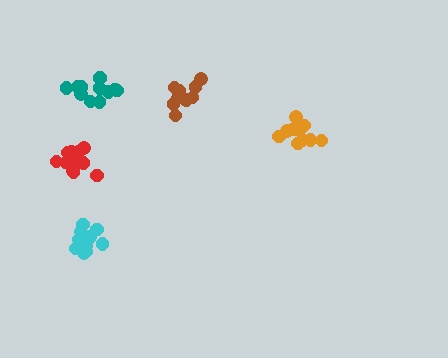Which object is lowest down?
The cyan cluster is bottommost.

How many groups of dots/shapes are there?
There are 5 groups.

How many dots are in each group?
Group 1: 12 dots, Group 2: 11 dots, Group 3: 11 dots, Group 4: 12 dots, Group 5: 12 dots (58 total).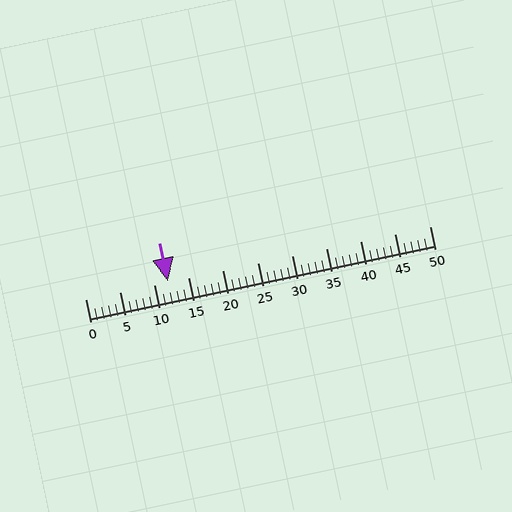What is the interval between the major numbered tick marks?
The major tick marks are spaced 5 units apart.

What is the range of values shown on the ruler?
The ruler shows values from 0 to 50.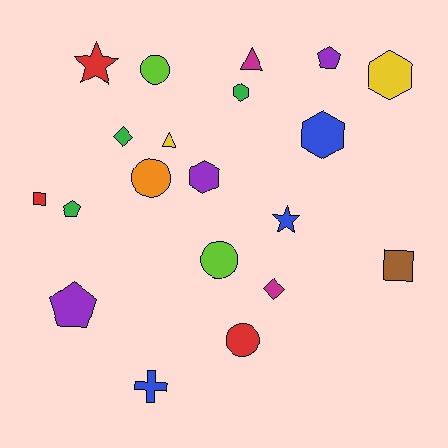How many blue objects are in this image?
There are 3 blue objects.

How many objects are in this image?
There are 20 objects.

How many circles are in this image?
There are 4 circles.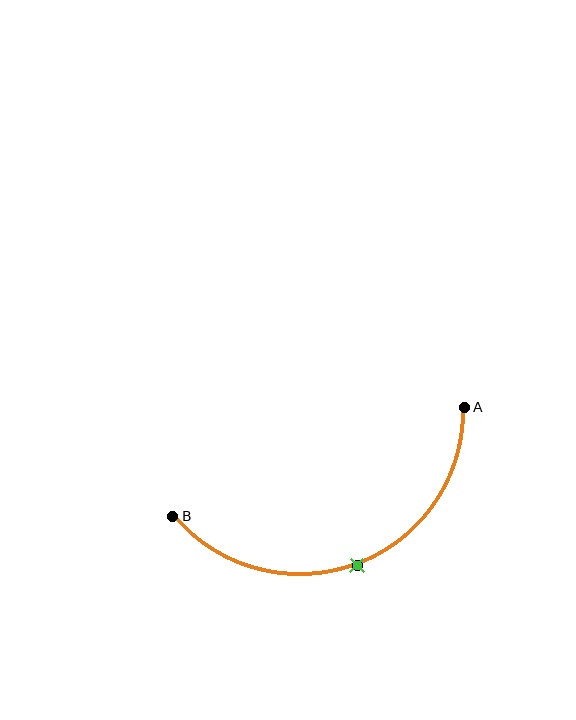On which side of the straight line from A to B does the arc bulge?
The arc bulges below the straight line connecting A and B.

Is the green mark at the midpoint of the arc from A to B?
Yes. The green mark lies on the arc at equal arc-length from both A and B — it is the arc midpoint.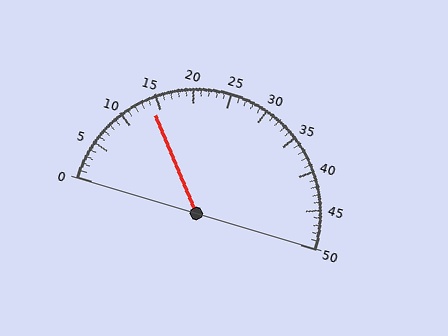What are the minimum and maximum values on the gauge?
The gauge ranges from 0 to 50.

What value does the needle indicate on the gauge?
The needle indicates approximately 14.